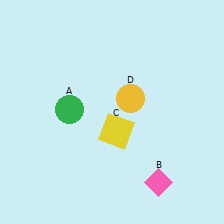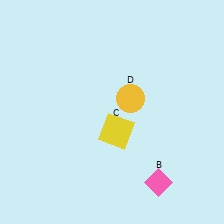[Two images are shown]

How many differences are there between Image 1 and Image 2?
There is 1 difference between the two images.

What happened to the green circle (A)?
The green circle (A) was removed in Image 2. It was in the top-left area of Image 1.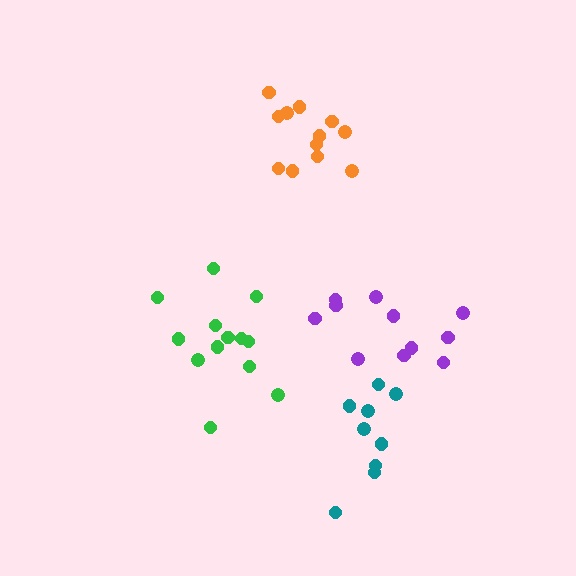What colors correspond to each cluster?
The clusters are colored: purple, orange, teal, green.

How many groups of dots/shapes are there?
There are 4 groups.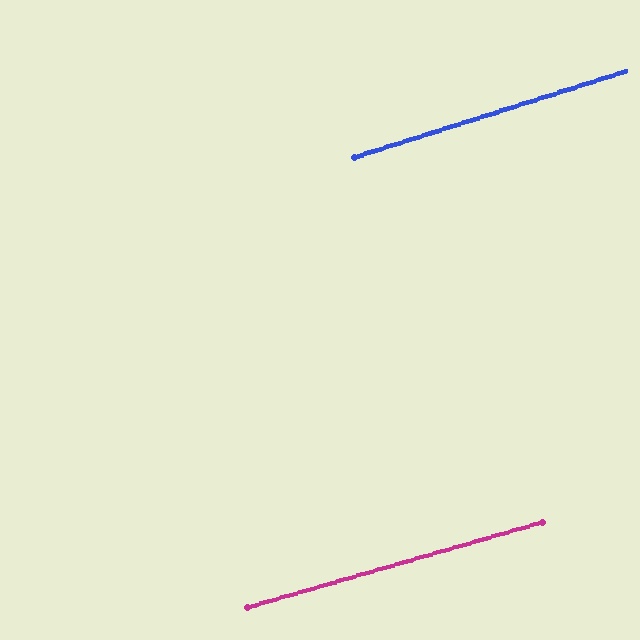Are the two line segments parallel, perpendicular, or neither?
Parallel — their directions differ by only 1.6°.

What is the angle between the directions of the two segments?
Approximately 2 degrees.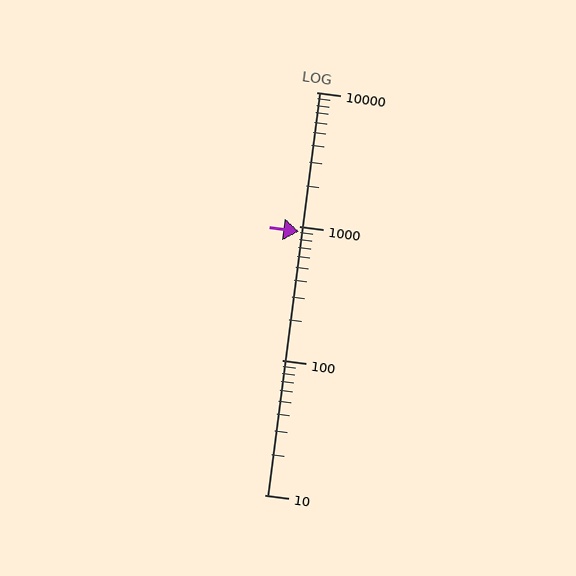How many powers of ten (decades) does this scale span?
The scale spans 3 decades, from 10 to 10000.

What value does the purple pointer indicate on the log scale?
The pointer indicates approximately 910.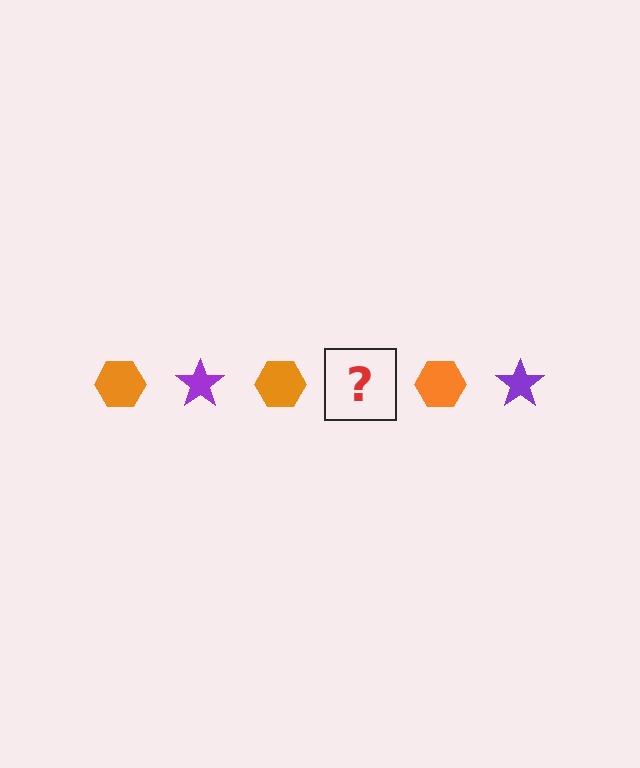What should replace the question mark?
The question mark should be replaced with a purple star.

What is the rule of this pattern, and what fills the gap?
The rule is that the pattern alternates between orange hexagon and purple star. The gap should be filled with a purple star.